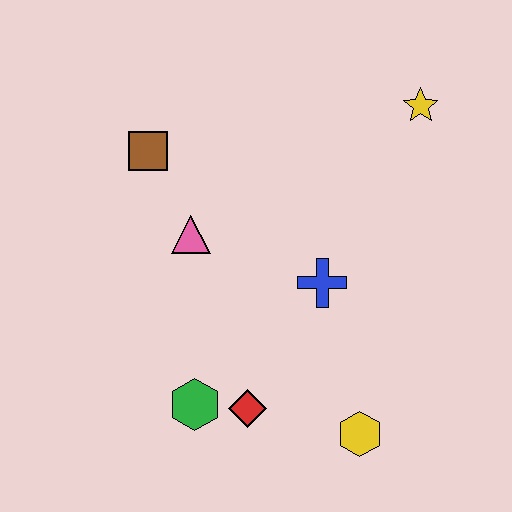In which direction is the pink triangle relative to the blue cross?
The pink triangle is to the left of the blue cross.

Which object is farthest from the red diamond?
The yellow star is farthest from the red diamond.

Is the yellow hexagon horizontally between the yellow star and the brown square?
Yes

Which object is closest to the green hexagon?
The red diamond is closest to the green hexagon.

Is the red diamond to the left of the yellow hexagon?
Yes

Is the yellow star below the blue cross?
No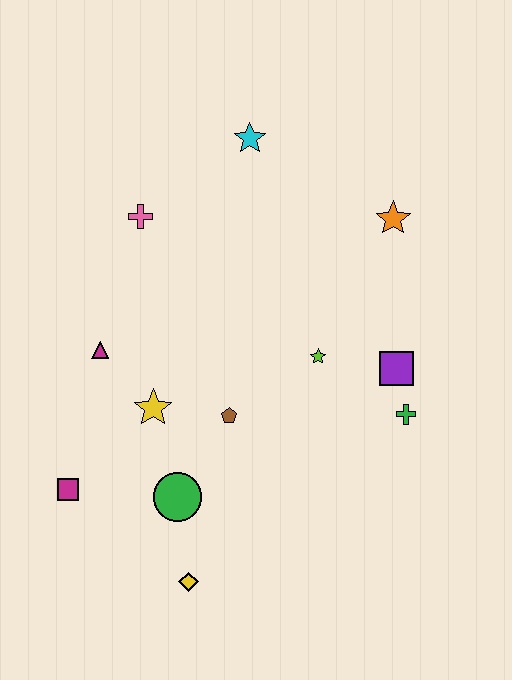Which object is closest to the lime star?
The purple square is closest to the lime star.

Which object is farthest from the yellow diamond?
The cyan star is farthest from the yellow diamond.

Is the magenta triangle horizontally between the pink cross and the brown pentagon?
No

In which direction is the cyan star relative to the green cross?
The cyan star is above the green cross.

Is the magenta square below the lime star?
Yes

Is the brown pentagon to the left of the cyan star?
Yes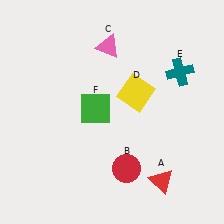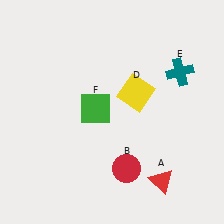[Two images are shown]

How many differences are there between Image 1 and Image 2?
There is 1 difference between the two images.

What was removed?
The pink triangle (C) was removed in Image 2.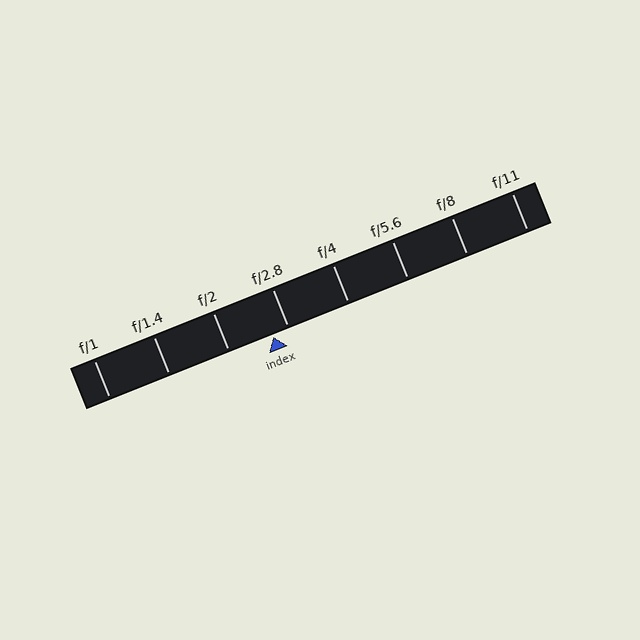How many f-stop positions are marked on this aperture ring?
There are 8 f-stop positions marked.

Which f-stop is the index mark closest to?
The index mark is closest to f/2.8.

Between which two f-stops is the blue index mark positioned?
The index mark is between f/2 and f/2.8.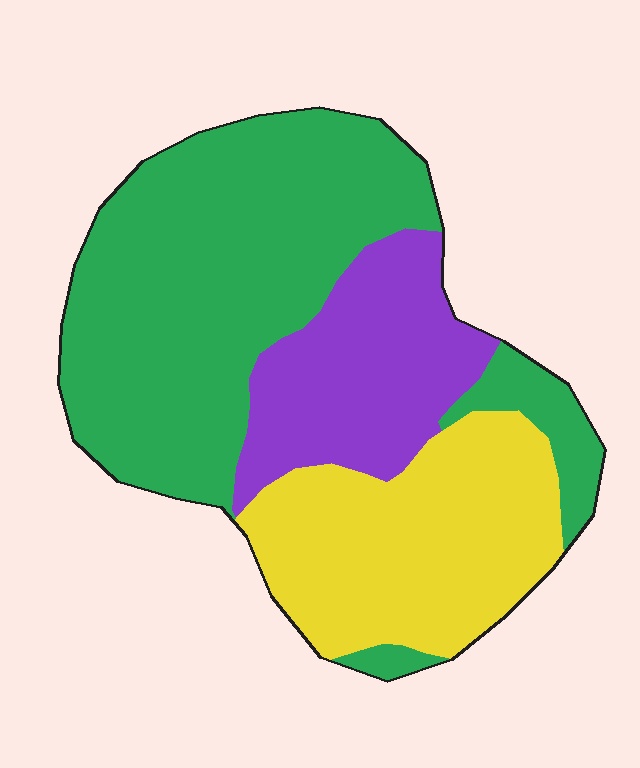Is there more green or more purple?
Green.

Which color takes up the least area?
Purple, at roughly 20%.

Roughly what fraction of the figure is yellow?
Yellow takes up about one quarter (1/4) of the figure.